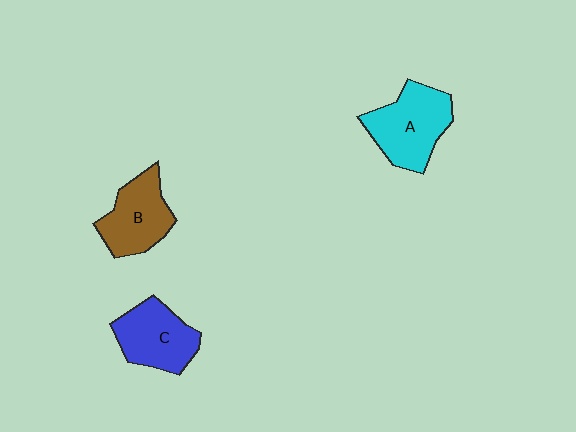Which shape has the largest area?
Shape A (cyan).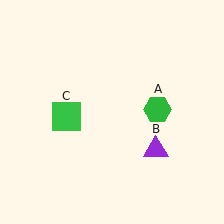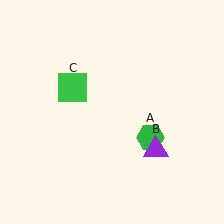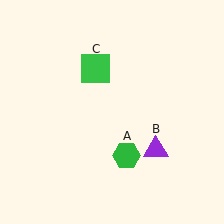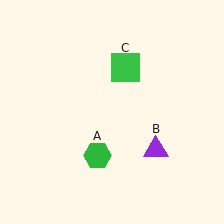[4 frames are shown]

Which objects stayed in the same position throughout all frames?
Purple triangle (object B) remained stationary.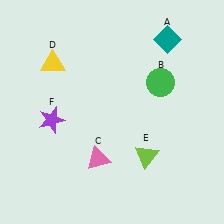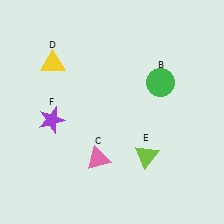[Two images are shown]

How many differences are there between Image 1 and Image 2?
There is 1 difference between the two images.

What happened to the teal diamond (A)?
The teal diamond (A) was removed in Image 2. It was in the top-right area of Image 1.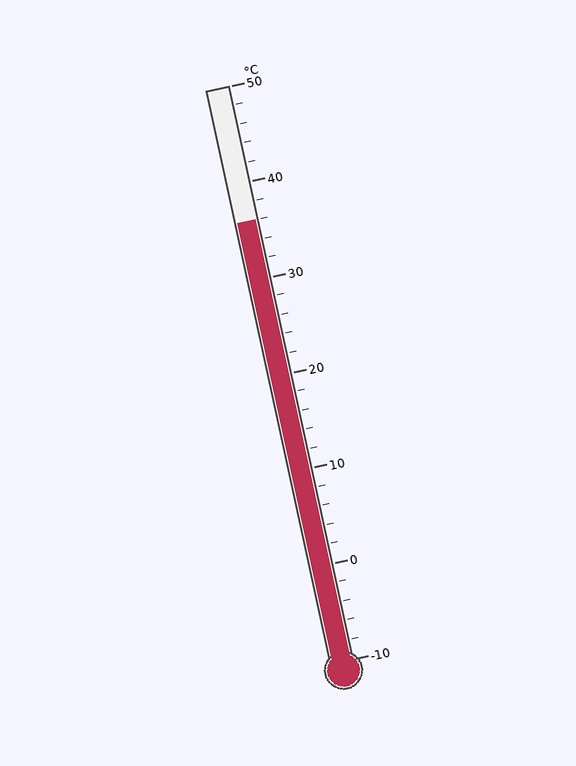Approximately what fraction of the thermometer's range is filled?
The thermometer is filled to approximately 75% of its range.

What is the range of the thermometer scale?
The thermometer scale ranges from -10°C to 50°C.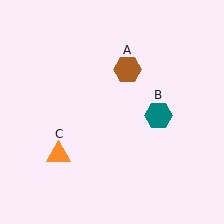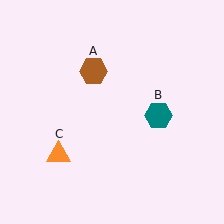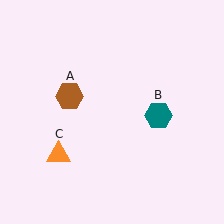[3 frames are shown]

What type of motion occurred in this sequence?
The brown hexagon (object A) rotated counterclockwise around the center of the scene.